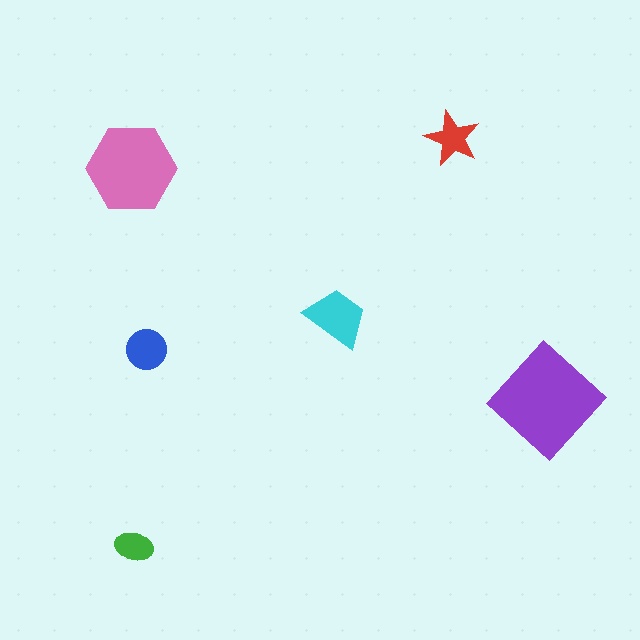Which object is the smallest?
The green ellipse.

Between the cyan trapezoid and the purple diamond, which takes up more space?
The purple diamond.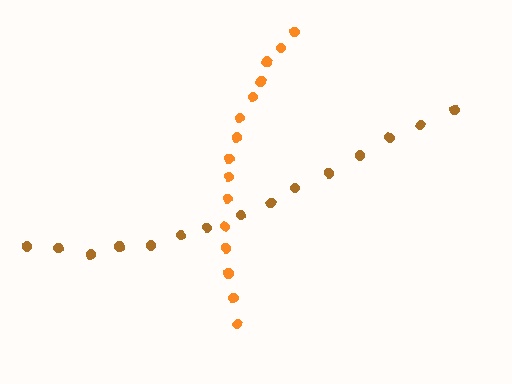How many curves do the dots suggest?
There are 2 distinct paths.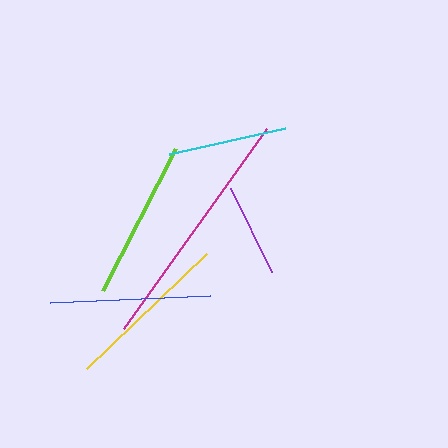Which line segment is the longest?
The magenta line is the longest at approximately 245 pixels.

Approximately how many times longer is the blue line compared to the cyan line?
The blue line is approximately 1.4 times the length of the cyan line.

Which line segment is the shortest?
The purple line is the shortest at approximately 93 pixels.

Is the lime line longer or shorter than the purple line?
The lime line is longer than the purple line.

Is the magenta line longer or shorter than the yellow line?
The magenta line is longer than the yellow line.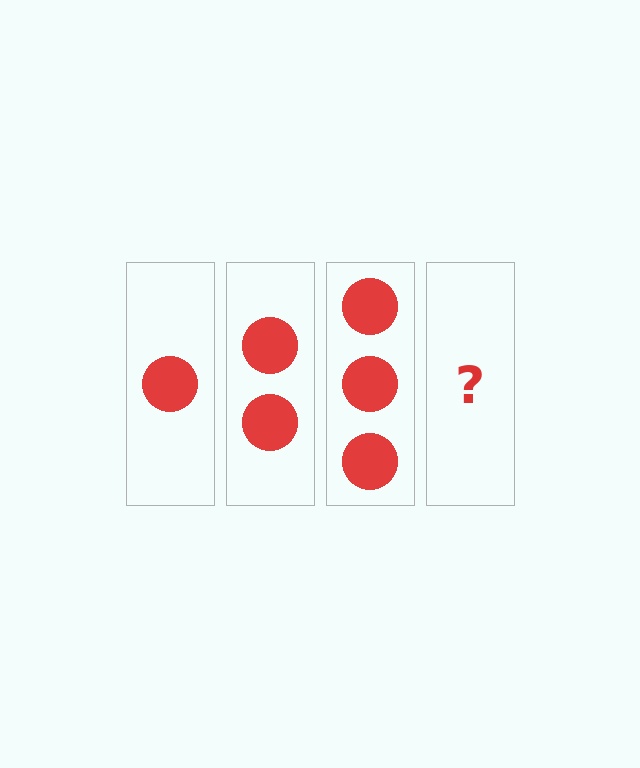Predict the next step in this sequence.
The next step is 4 circles.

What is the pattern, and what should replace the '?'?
The pattern is that each step adds one more circle. The '?' should be 4 circles.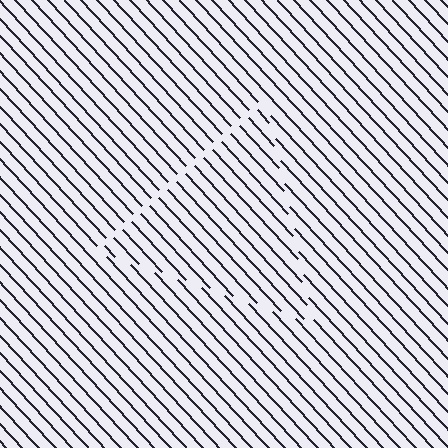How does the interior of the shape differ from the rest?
The interior of the shape contains the same grating, shifted by half a period — the contour is defined by the phase discontinuity where line-ends from the inner and outer gratings abut.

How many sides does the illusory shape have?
3 sides — the line-ends trace a triangle.